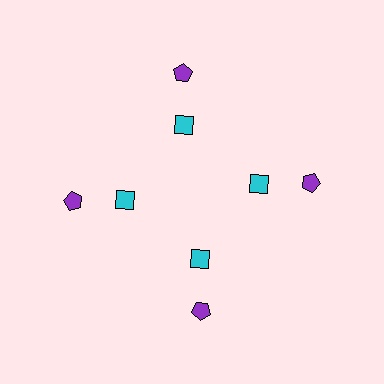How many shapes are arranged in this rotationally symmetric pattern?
There are 8 shapes, arranged in 4 groups of 2.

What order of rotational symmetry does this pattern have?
This pattern has 4-fold rotational symmetry.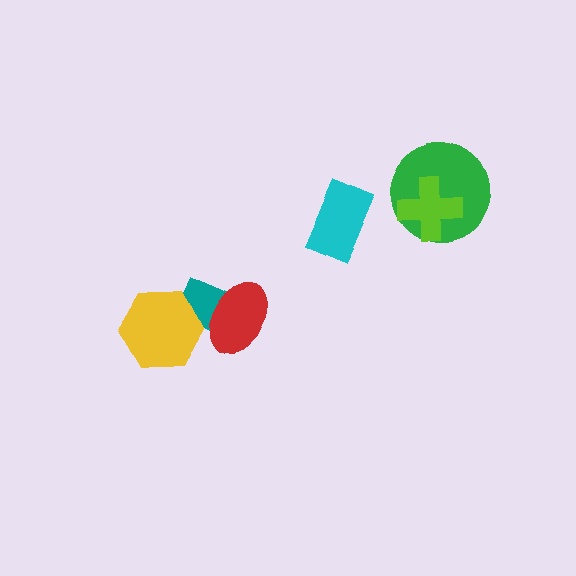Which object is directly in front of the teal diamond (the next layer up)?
The red ellipse is directly in front of the teal diamond.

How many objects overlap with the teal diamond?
2 objects overlap with the teal diamond.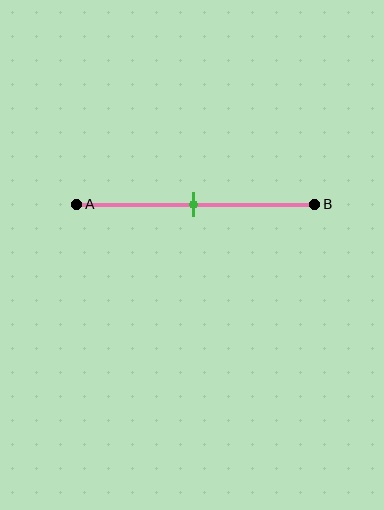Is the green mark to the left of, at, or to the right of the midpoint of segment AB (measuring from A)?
The green mark is approximately at the midpoint of segment AB.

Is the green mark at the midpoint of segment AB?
Yes, the mark is approximately at the midpoint.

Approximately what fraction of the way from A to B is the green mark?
The green mark is approximately 50% of the way from A to B.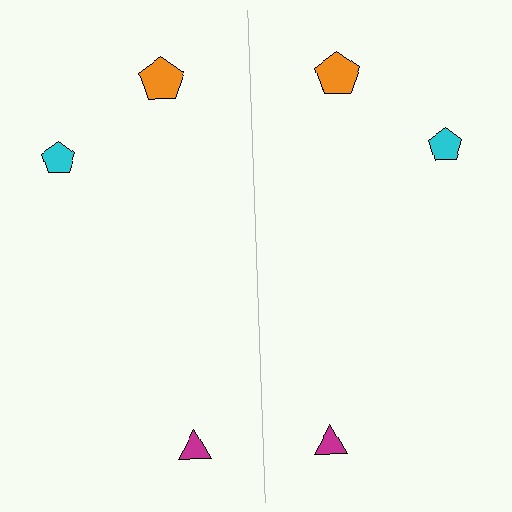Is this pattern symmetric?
Yes, this pattern has bilateral (reflection) symmetry.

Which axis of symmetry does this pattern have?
The pattern has a vertical axis of symmetry running through the center of the image.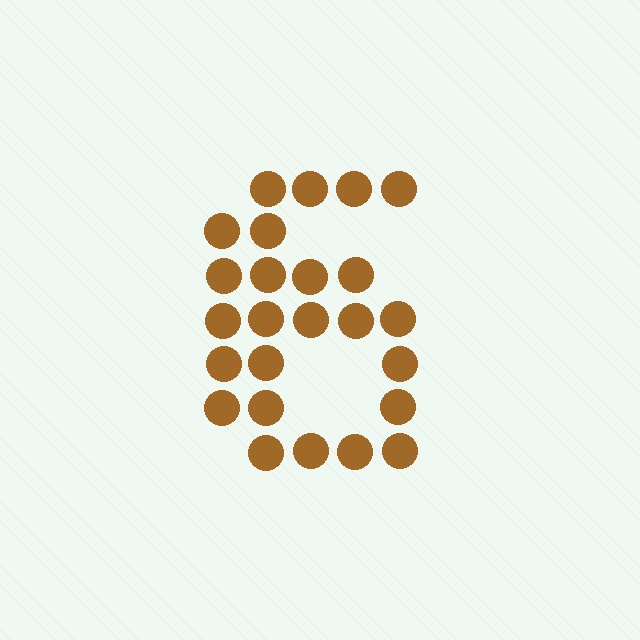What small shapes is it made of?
It is made of small circles.